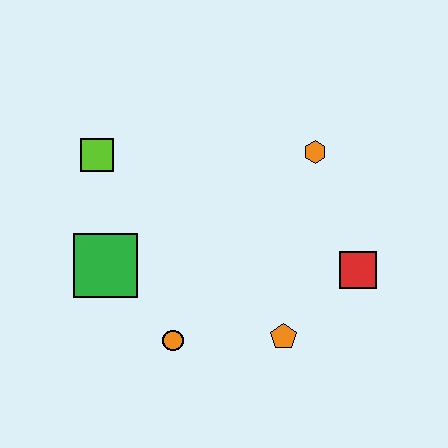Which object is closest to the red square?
The orange pentagon is closest to the red square.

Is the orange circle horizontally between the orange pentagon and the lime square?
Yes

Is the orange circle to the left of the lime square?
No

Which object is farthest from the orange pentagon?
The lime square is farthest from the orange pentagon.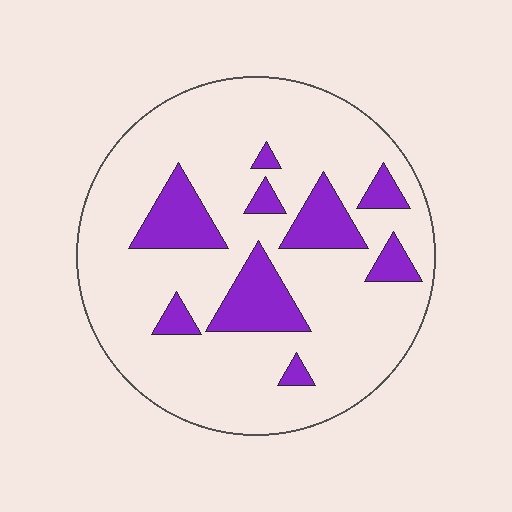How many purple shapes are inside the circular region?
9.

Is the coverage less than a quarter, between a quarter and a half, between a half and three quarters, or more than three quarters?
Less than a quarter.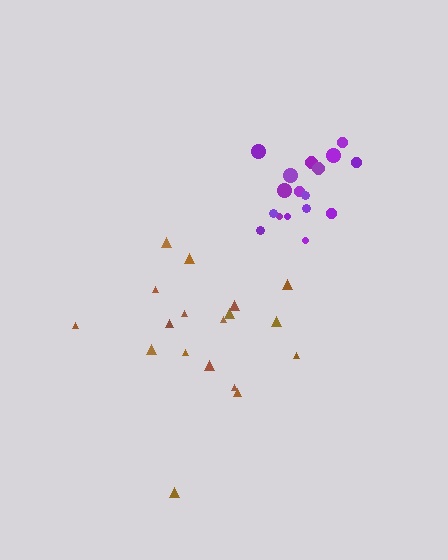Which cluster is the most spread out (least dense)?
Brown.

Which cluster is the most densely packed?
Purple.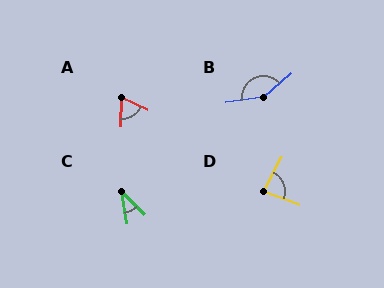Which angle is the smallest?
C, at approximately 35 degrees.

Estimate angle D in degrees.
Approximately 82 degrees.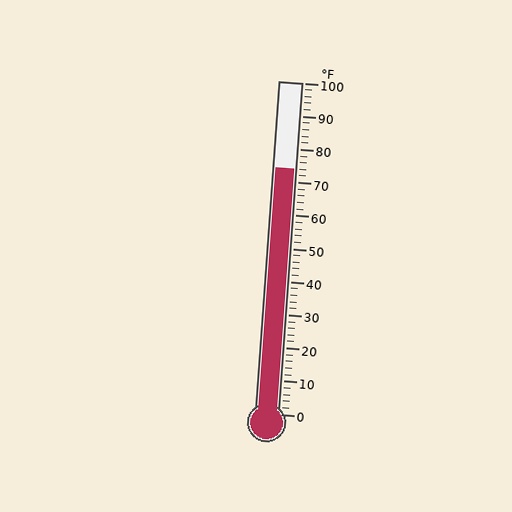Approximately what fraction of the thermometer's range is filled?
The thermometer is filled to approximately 75% of its range.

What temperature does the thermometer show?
The thermometer shows approximately 74°F.